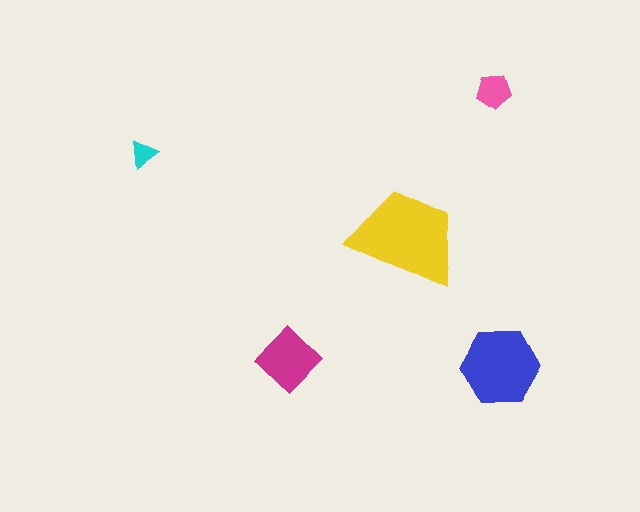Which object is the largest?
The yellow trapezoid.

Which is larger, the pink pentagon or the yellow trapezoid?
The yellow trapezoid.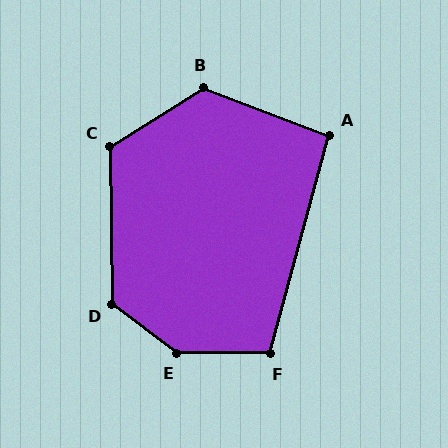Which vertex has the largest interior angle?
E, at approximately 143 degrees.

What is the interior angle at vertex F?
Approximately 105 degrees (obtuse).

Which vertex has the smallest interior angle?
A, at approximately 96 degrees.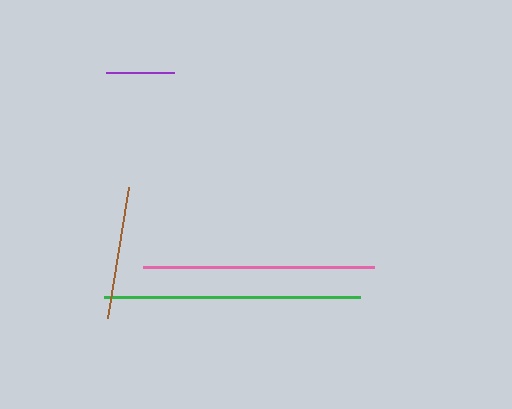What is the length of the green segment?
The green segment is approximately 257 pixels long.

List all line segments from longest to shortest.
From longest to shortest: green, pink, brown, purple.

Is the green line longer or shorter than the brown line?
The green line is longer than the brown line.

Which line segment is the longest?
The green line is the longest at approximately 257 pixels.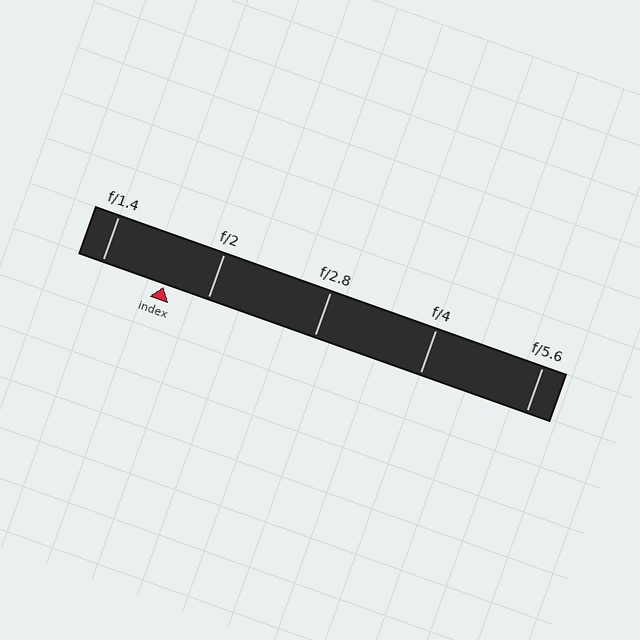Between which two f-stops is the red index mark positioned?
The index mark is between f/1.4 and f/2.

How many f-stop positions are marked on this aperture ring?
There are 5 f-stop positions marked.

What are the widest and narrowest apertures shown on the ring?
The widest aperture shown is f/1.4 and the narrowest is f/5.6.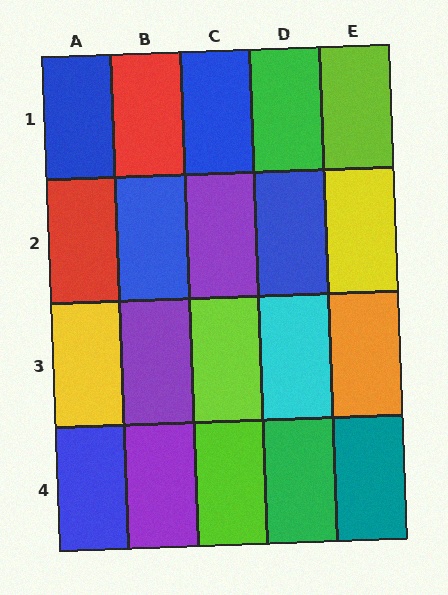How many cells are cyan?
1 cell is cyan.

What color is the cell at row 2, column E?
Yellow.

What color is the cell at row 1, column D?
Green.